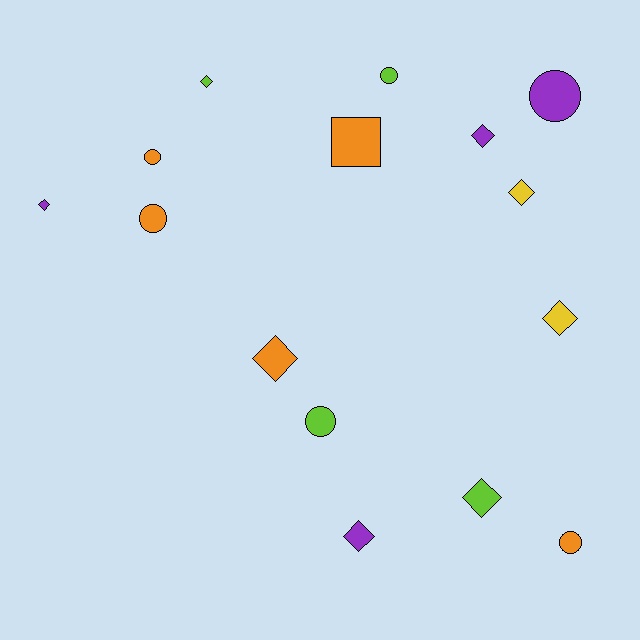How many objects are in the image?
There are 15 objects.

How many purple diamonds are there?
There are 3 purple diamonds.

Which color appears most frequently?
Orange, with 5 objects.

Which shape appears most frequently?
Diamond, with 8 objects.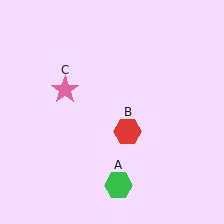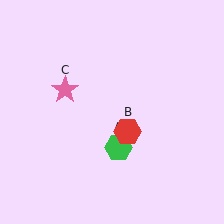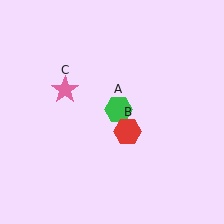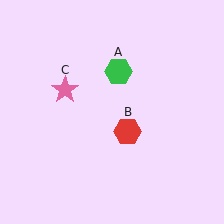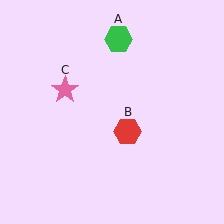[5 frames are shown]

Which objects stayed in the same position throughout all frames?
Red hexagon (object B) and pink star (object C) remained stationary.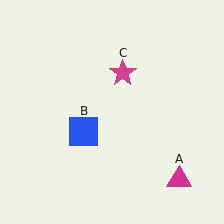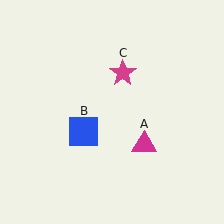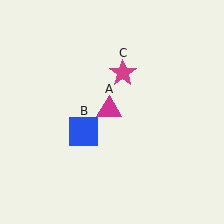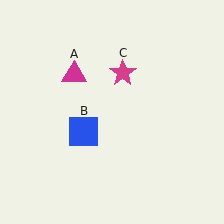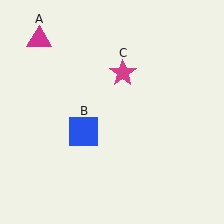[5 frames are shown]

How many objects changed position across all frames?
1 object changed position: magenta triangle (object A).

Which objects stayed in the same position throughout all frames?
Blue square (object B) and magenta star (object C) remained stationary.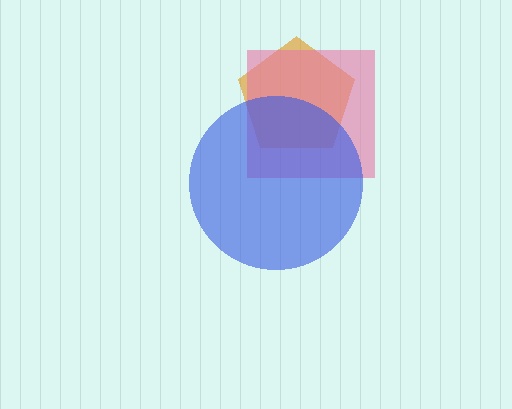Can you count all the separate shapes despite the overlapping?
Yes, there are 3 separate shapes.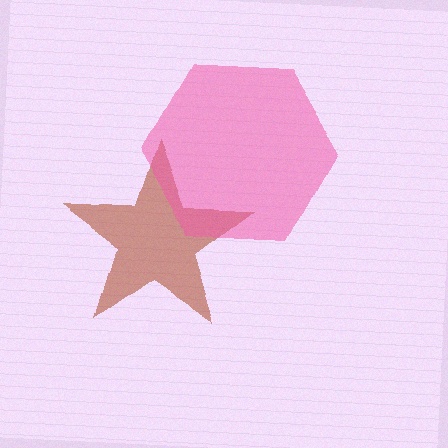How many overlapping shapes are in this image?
There are 2 overlapping shapes in the image.